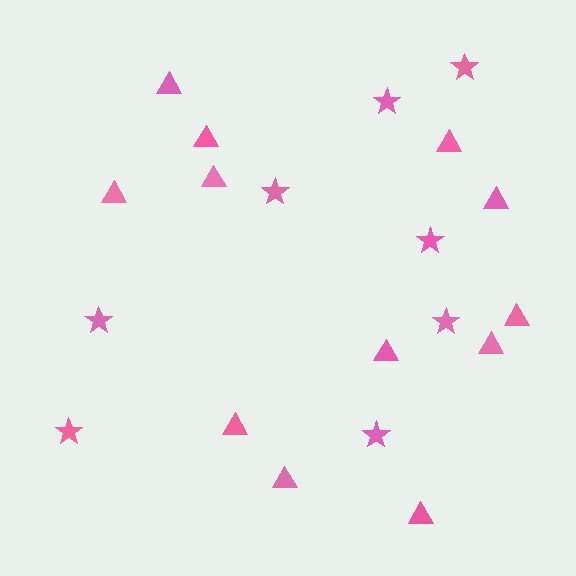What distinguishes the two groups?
There are 2 groups: one group of triangles (12) and one group of stars (8).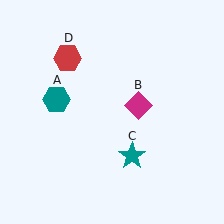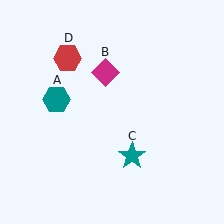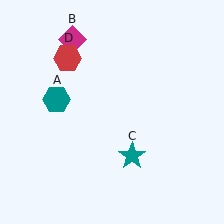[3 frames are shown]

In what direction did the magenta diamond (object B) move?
The magenta diamond (object B) moved up and to the left.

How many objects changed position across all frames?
1 object changed position: magenta diamond (object B).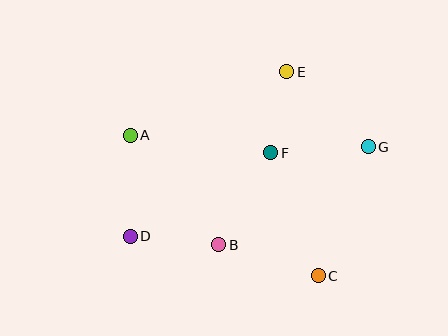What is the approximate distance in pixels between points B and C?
The distance between B and C is approximately 104 pixels.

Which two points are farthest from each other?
Points D and G are farthest from each other.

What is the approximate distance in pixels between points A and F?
The distance between A and F is approximately 142 pixels.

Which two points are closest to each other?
Points E and F are closest to each other.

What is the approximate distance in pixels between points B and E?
The distance between B and E is approximately 186 pixels.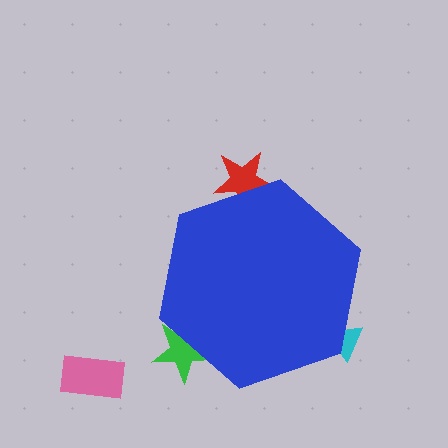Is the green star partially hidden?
Yes, the green star is partially hidden behind the blue hexagon.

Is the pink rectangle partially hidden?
No, the pink rectangle is fully visible.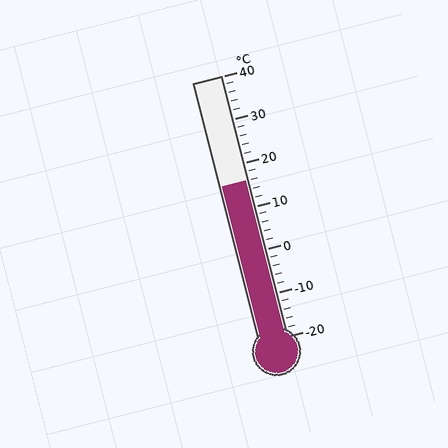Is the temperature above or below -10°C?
The temperature is above -10°C.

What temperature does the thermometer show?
The thermometer shows approximately 16°C.